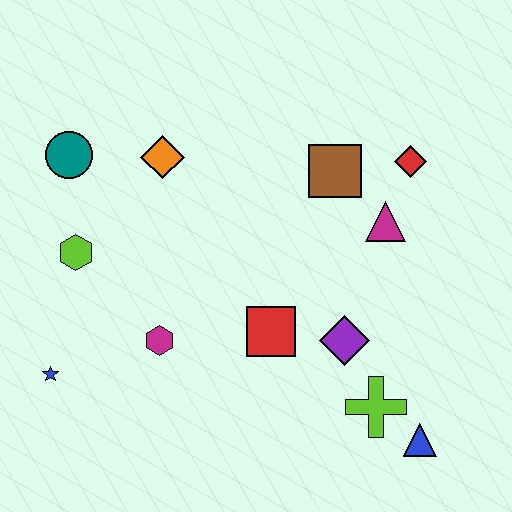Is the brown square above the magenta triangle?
Yes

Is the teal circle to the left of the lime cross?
Yes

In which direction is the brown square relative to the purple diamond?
The brown square is above the purple diamond.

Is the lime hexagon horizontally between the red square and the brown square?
No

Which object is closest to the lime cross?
The blue triangle is closest to the lime cross.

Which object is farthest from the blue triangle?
The teal circle is farthest from the blue triangle.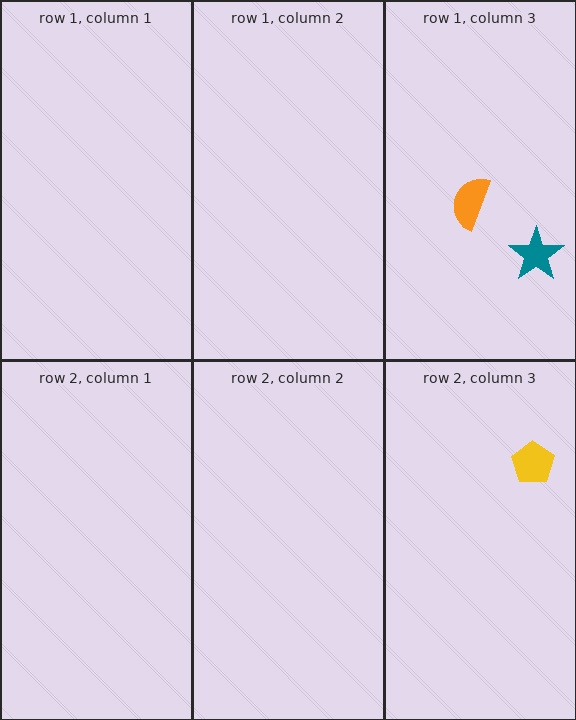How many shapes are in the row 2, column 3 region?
1.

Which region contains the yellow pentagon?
The row 2, column 3 region.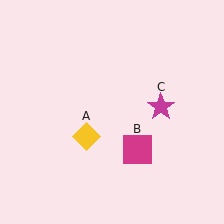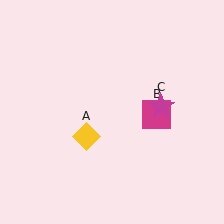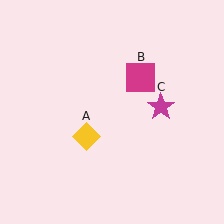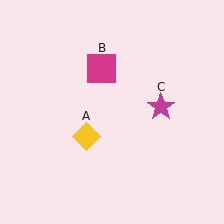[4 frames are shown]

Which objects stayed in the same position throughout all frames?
Yellow diamond (object A) and magenta star (object C) remained stationary.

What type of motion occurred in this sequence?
The magenta square (object B) rotated counterclockwise around the center of the scene.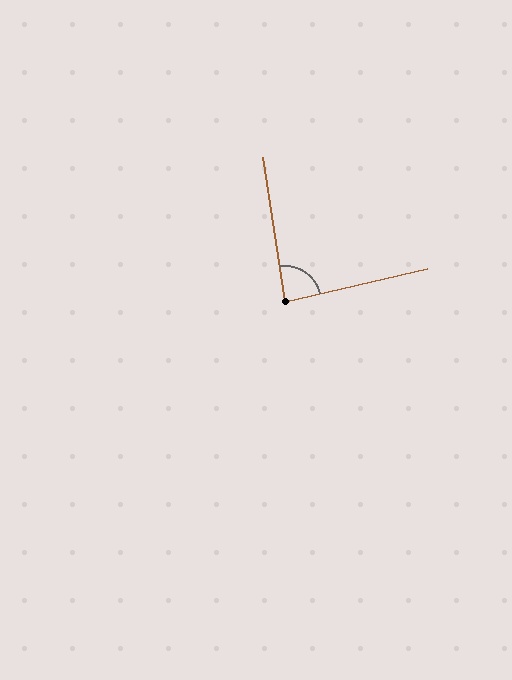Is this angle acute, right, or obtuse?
It is approximately a right angle.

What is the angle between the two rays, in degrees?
Approximately 85 degrees.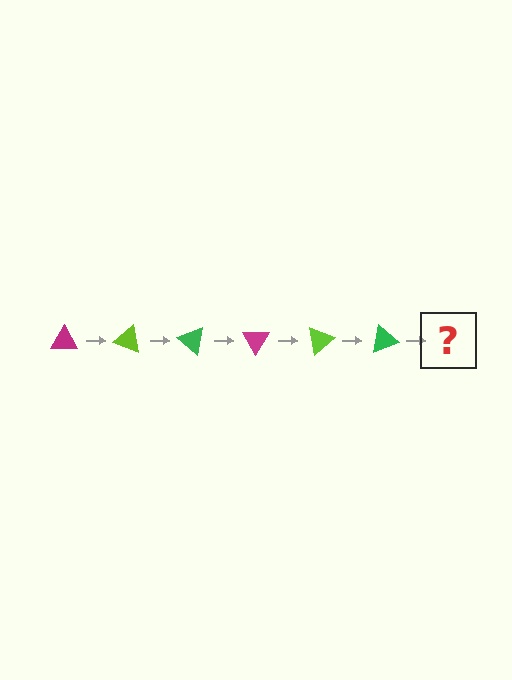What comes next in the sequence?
The next element should be a magenta triangle, rotated 120 degrees from the start.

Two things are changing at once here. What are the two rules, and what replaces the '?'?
The two rules are that it rotates 20 degrees each step and the color cycles through magenta, lime, and green. The '?' should be a magenta triangle, rotated 120 degrees from the start.